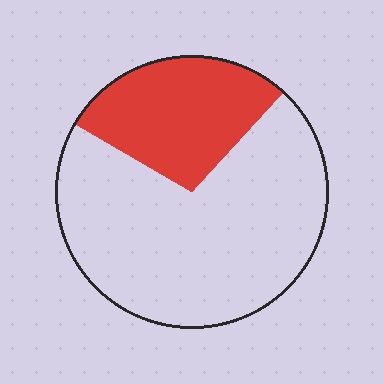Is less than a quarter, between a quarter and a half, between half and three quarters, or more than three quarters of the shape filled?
Between a quarter and a half.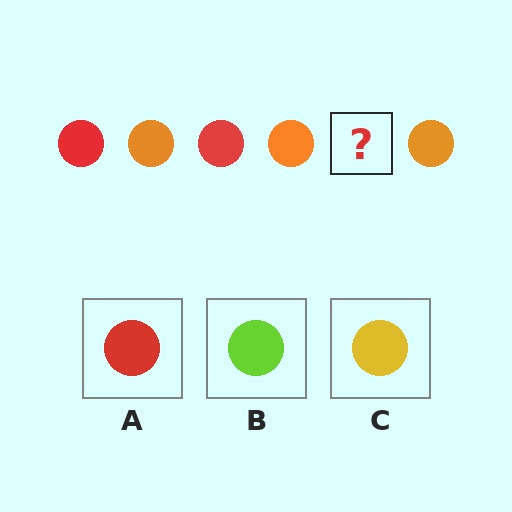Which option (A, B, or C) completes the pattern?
A.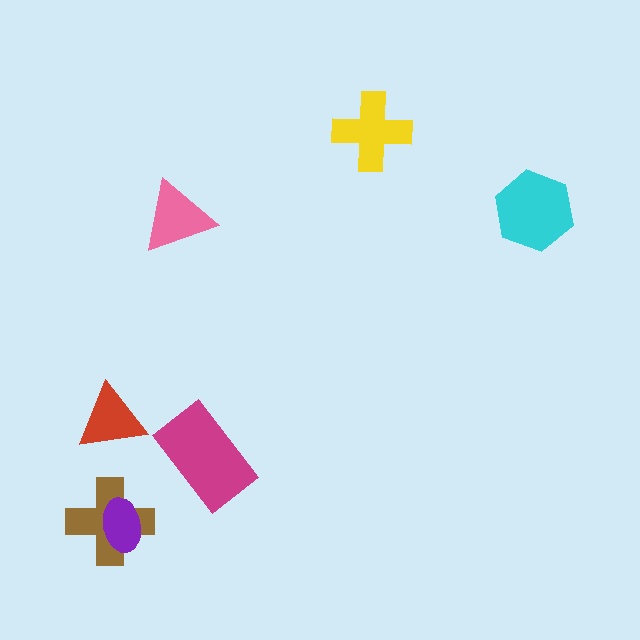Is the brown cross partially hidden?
Yes, it is partially covered by another shape.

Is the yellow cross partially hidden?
No, no other shape covers it.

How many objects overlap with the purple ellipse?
1 object overlaps with the purple ellipse.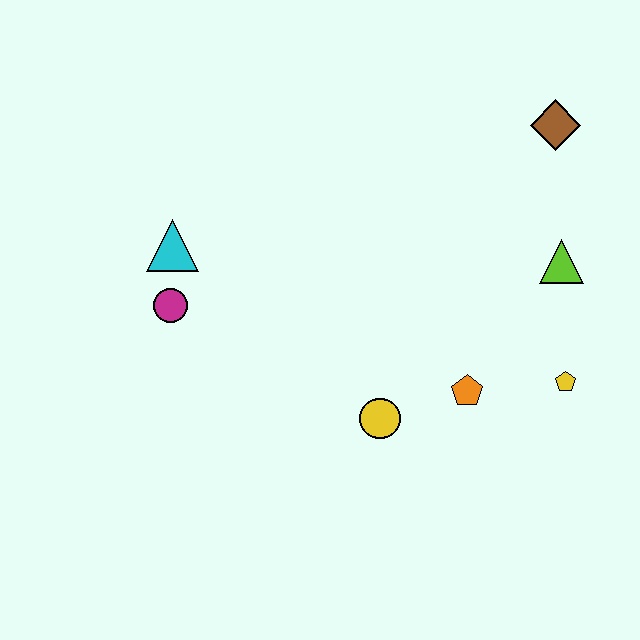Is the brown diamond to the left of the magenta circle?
No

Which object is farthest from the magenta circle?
The brown diamond is farthest from the magenta circle.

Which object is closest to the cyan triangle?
The magenta circle is closest to the cyan triangle.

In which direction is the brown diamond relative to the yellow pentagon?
The brown diamond is above the yellow pentagon.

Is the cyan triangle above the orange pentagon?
Yes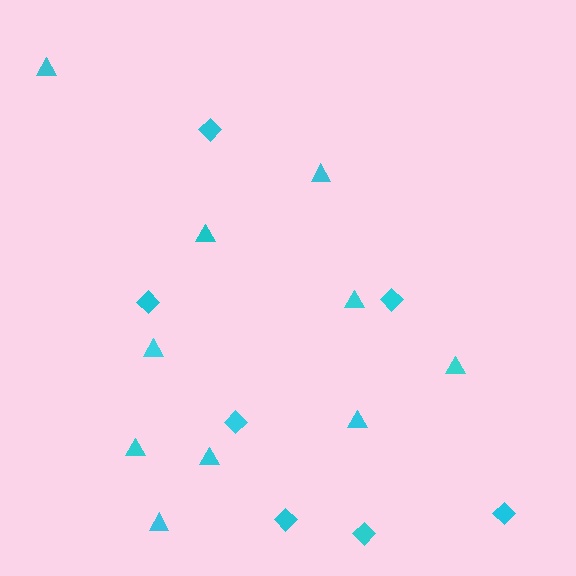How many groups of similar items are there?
There are 2 groups: one group of diamonds (7) and one group of triangles (10).